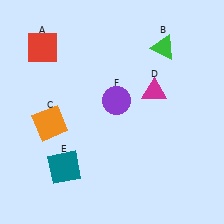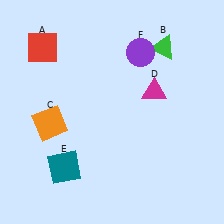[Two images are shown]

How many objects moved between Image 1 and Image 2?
1 object moved between the two images.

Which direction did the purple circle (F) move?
The purple circle (F) moved up.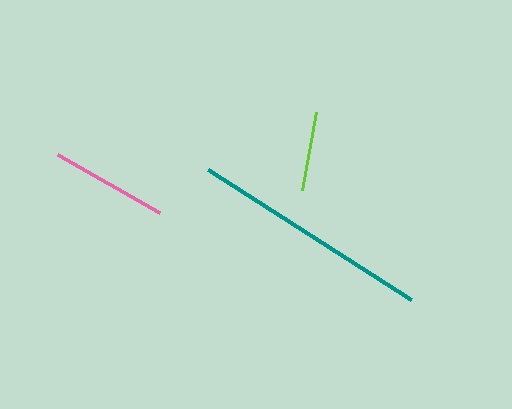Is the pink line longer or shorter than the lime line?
The pink line is longer than the lime line.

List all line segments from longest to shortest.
From longest to shortest: teal, pink, lime.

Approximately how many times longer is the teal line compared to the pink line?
The teal line is approximately 2.1 times the length of the pink line.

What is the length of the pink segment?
The pink segment is approximately 117 pixels long.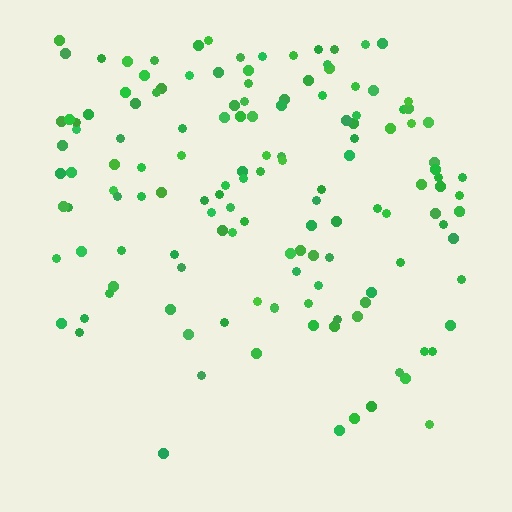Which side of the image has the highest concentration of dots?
The top.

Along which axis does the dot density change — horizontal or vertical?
Vertical.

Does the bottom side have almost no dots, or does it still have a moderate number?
Still a moderate number, just noticeably fewer than the top.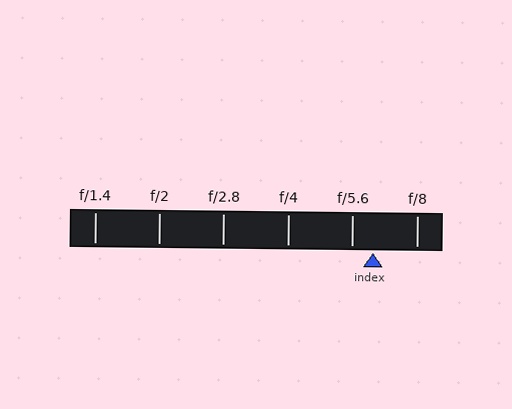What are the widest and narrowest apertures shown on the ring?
The widest aperture shown is f/1.4 and the narrowest is f/8.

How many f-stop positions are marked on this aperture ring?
There are 6 f-stop positions marked.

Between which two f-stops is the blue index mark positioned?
The index mark is between f/5.6 and f/8.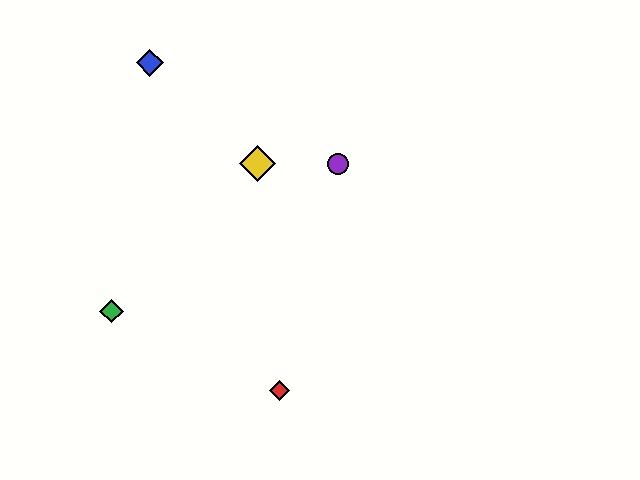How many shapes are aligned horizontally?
2 shapes (the yellow diamond, the purple circle) are aligned horizontally.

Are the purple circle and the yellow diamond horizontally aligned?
Yes, both are at y≈164.